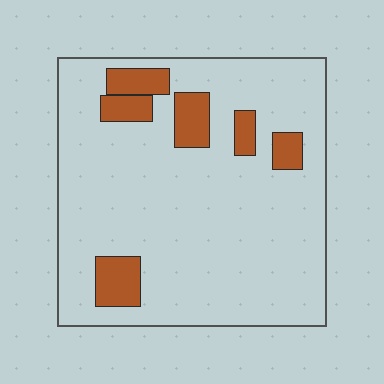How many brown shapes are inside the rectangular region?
6.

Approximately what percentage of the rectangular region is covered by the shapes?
Approximately 15%.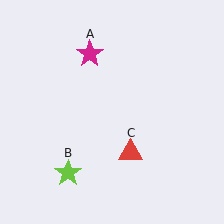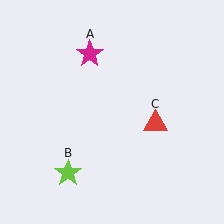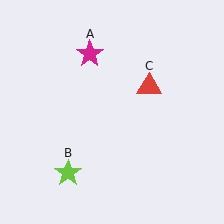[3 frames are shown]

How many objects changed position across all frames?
1 object changed position: red triangle (object C).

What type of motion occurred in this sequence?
The red triangle (object C) rotated counterclockwise around the center of the scene.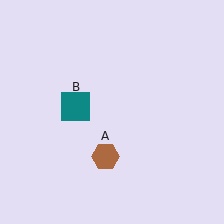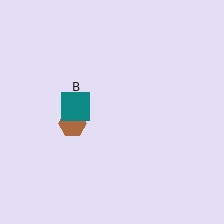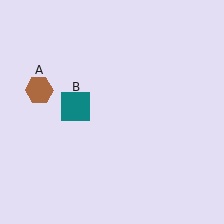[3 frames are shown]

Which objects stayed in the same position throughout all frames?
Teal square (object B) remained stationary.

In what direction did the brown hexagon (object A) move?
The brown hexagon (object A) moved up and to the left.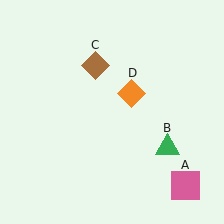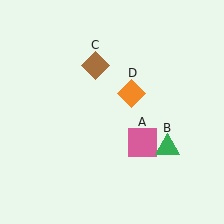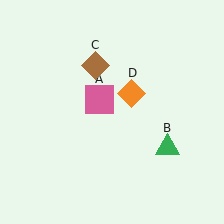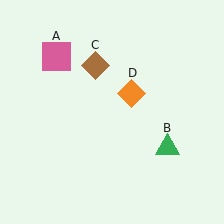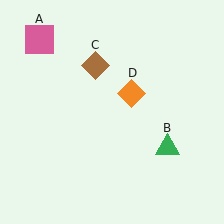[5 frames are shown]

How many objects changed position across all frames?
1 object changed position: pink square (object A).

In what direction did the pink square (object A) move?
The pink square (object A) moved up and to the left.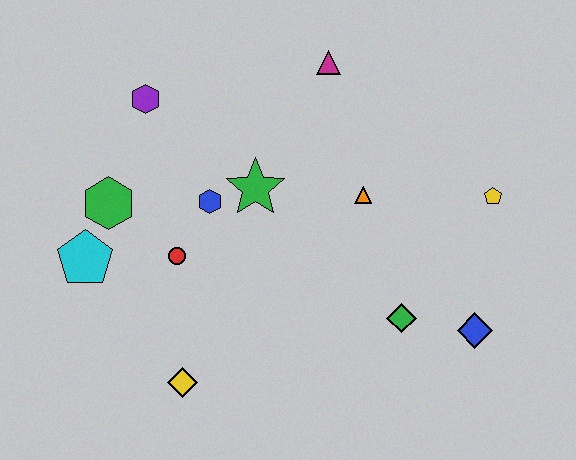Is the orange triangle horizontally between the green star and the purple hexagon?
No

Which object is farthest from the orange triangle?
The cyan pentagon is farthest from the orange triangle.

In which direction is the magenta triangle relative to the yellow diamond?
The magenta triangle is above the yellow diamond.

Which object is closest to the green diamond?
The blue diamond is closest to the green diamond.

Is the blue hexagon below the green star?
Yes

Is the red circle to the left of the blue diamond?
Yes